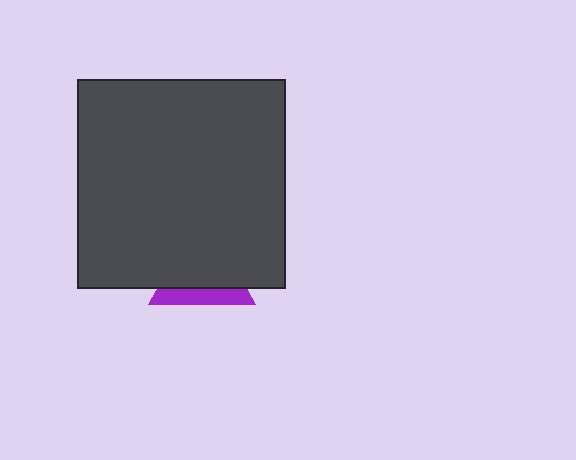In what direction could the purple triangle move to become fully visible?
The purple triangle could move down. That would shift it out from behind the dark gray square entirely.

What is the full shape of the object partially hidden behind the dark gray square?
The partially hidden object is a purple triangle.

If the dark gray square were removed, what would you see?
You would see the complete purple triangle.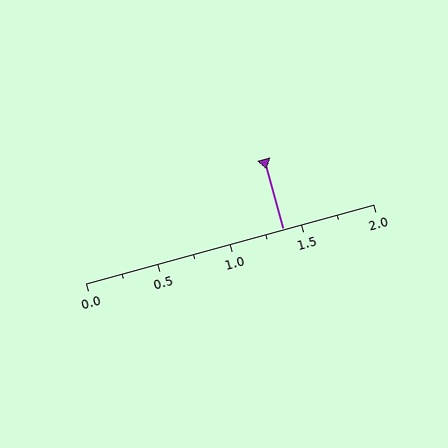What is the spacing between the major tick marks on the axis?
The major ticks are spaced 0.5 apart.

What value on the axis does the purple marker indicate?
The marker indicates approximately 1.38.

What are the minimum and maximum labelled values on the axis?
The axis runs from 0.0 to 2.0.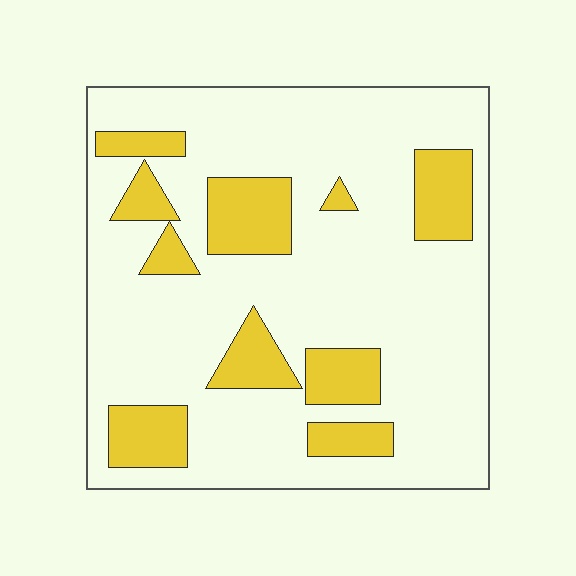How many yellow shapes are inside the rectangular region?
10.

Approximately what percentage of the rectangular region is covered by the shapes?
Approximately 20%.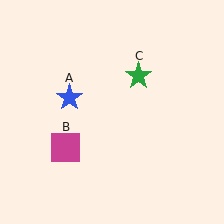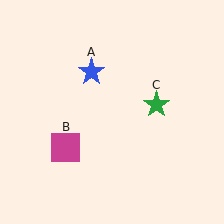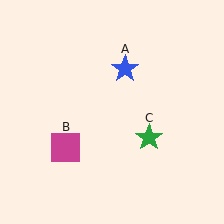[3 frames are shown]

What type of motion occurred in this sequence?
The blue star (object A), green star (object C) rotated clockwise around the center of the scene.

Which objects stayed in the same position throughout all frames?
Magenta square (object B) remained stationary.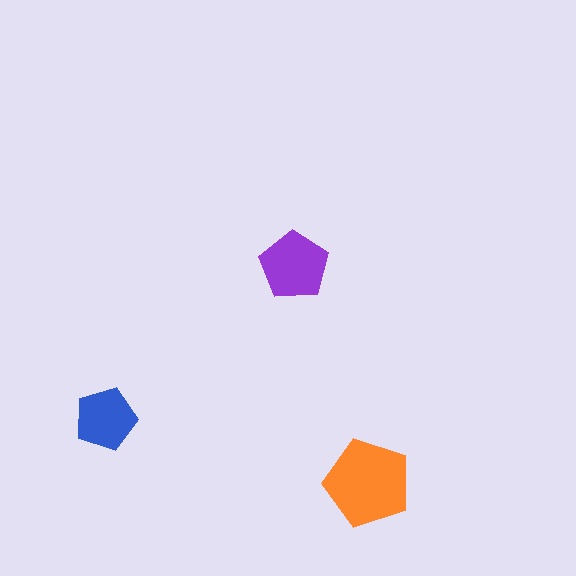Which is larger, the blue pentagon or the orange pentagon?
The orange one.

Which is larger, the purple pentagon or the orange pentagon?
The orange one.